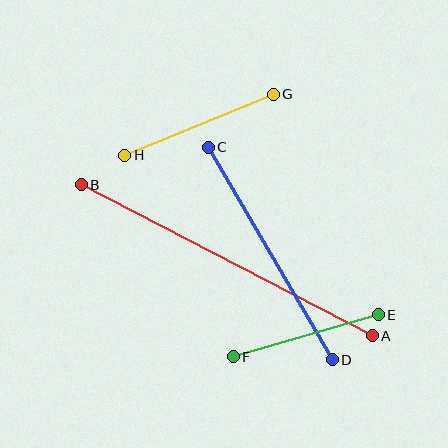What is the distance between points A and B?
The distance is approximately 328 pixels.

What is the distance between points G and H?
The distance is approximately 161 pixels.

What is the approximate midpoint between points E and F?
The midpoint is at approximately (306, 336) pixels.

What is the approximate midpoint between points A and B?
The midpoint is at approximately (227, 260) pixels.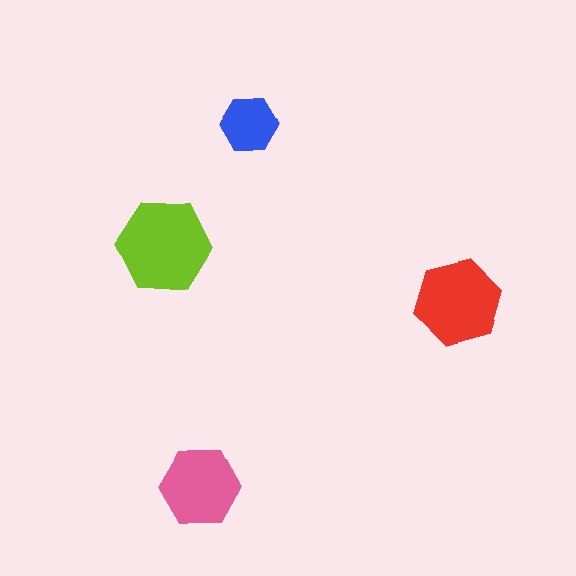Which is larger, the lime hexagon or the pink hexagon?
The lime one.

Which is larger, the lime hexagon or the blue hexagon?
The lime one.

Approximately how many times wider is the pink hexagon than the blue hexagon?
About 1.5 times wider.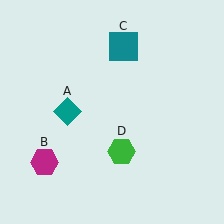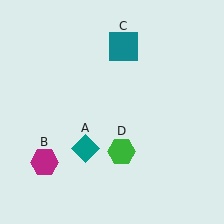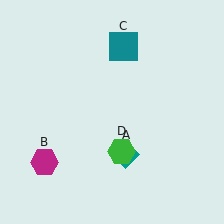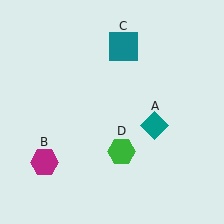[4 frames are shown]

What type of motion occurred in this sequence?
The teal diamond (object A) rotated counterclockwise around the center of the scene.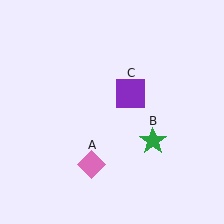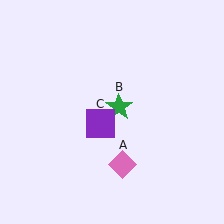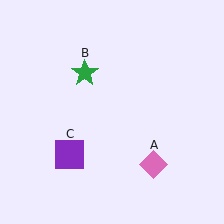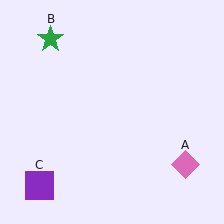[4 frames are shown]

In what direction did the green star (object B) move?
The green star (object B) moved up and to the left.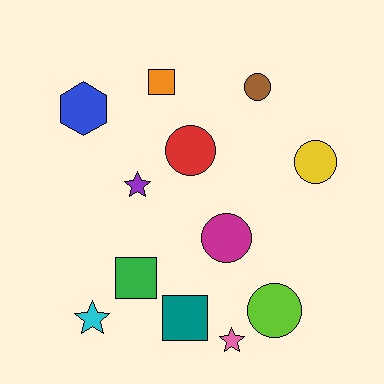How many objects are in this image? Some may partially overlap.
There are 12 objects.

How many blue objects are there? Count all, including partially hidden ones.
There is 1 blue object.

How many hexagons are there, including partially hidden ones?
There is 1 hexagon.